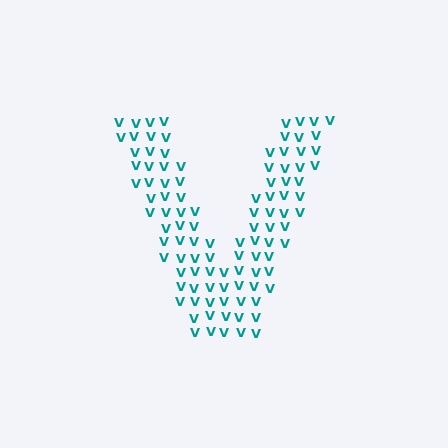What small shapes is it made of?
It is made of small letter V's.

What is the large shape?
The large shape is the letter V.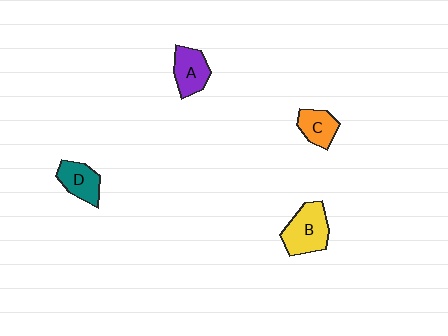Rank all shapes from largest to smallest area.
From largest to smallest: B (yellow), A (purple), D (teal), C (orange).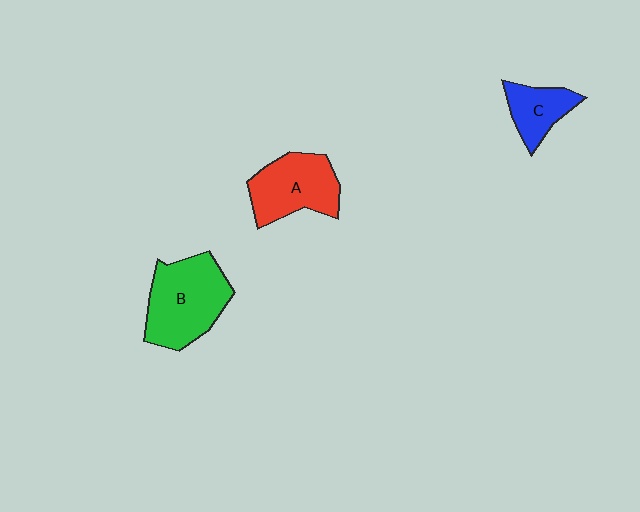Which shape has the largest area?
Shape B (green).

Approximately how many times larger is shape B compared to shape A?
Approximately 1.2 times.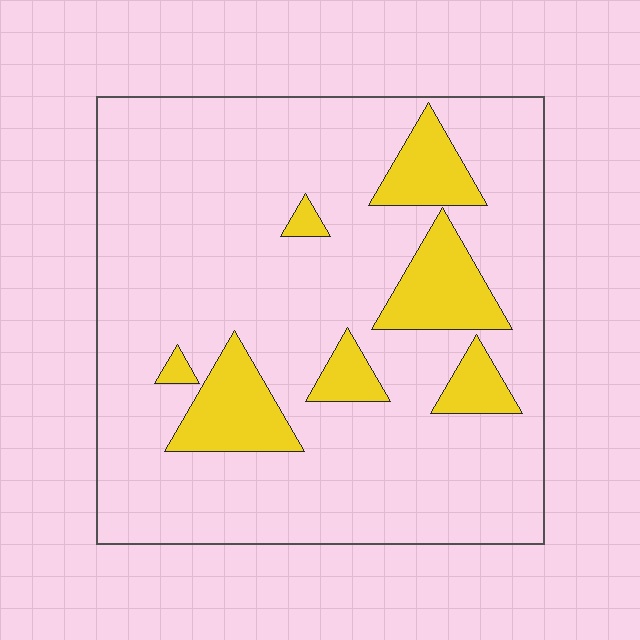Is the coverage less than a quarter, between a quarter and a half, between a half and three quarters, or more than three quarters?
Less than a quarter.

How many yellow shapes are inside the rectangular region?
7.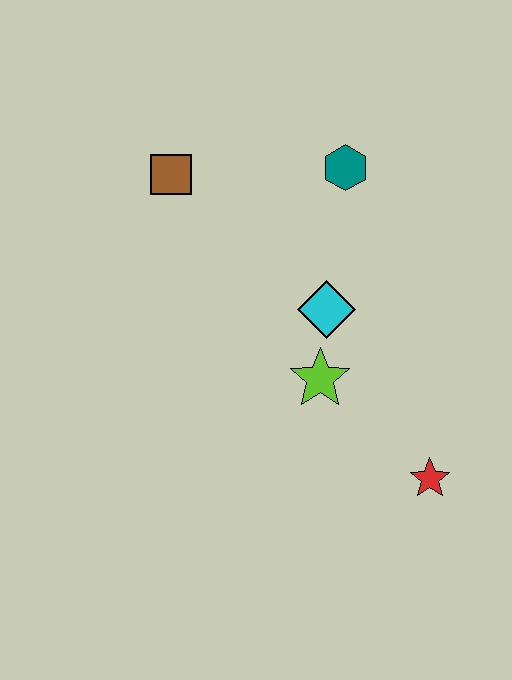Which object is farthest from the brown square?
The red star is farthest from the brown square.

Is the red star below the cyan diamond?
Yes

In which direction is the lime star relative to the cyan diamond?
The lime star is below the cyan diamond.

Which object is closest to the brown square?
The teal hexagon is closest to the brown square.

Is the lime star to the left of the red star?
Yes